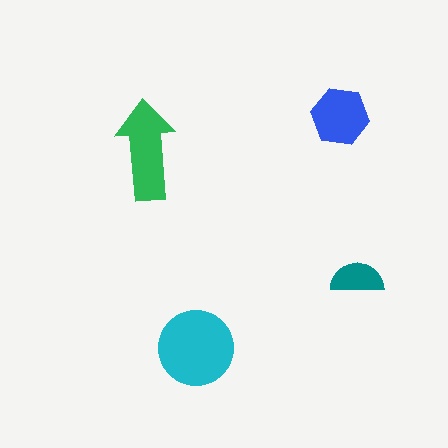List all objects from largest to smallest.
The cyan circle, the green arrow, the blue hexagon, the teal semicircle.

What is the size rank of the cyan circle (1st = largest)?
1st.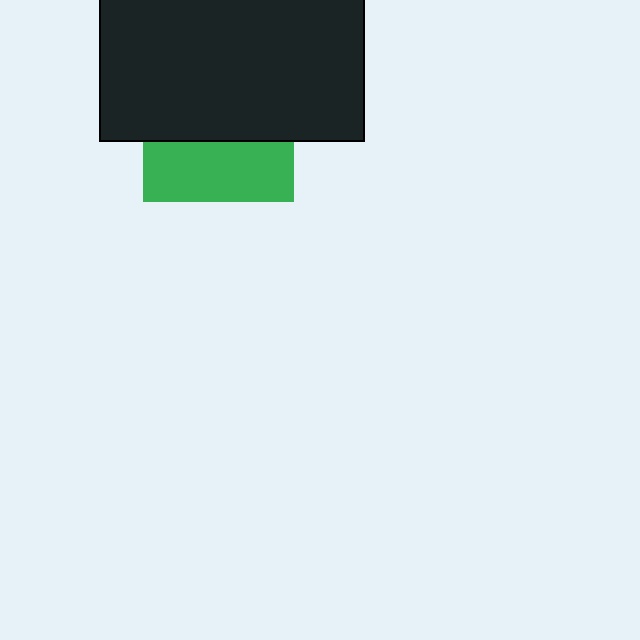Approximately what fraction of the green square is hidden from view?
Roughly 60% of the green square is hidden behind the black rectangle.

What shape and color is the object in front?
The object in front is a black rectangle.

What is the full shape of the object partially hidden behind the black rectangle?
The partially hidden object is a green square.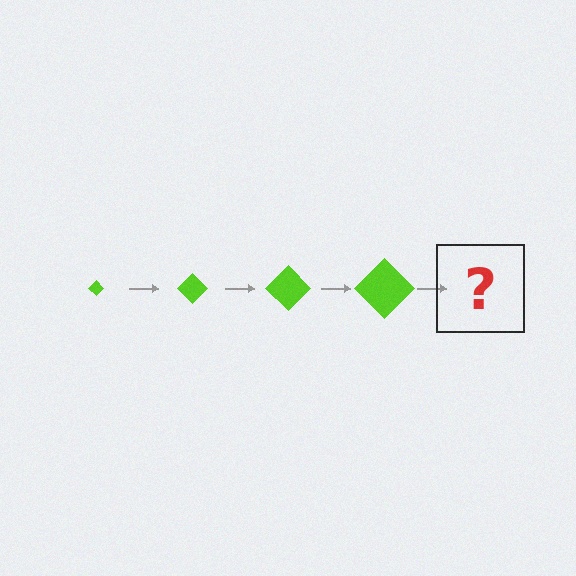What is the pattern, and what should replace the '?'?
The pattern is that the diamond gets progressively larger each step. The '?' should be a lime diamond, larger than the previous one.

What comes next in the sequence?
The next element should be a lime diamond, larger than the previous one.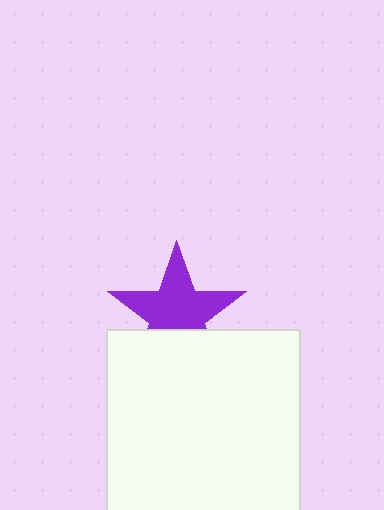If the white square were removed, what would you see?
You would see the complete purple star.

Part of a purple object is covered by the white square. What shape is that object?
It is a star.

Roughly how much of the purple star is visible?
Most of it is visible (roughly 69%).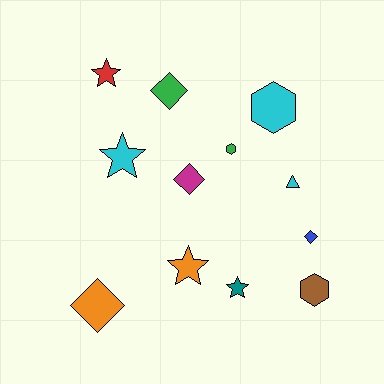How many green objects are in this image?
There are 2 green objects.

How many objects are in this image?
There are 12 objects.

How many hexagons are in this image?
There are 3 hexagons.